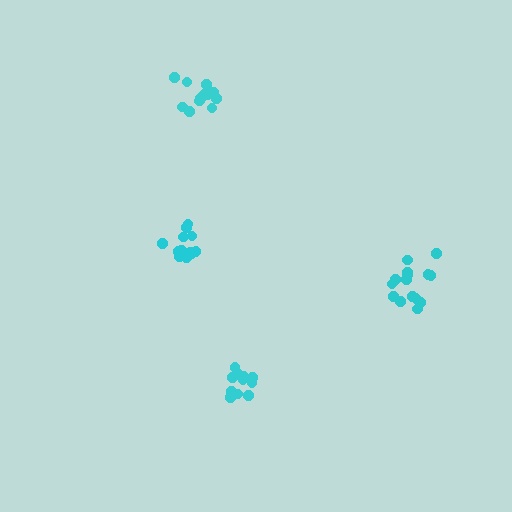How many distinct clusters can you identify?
There are 4 distinct clusters.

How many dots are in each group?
Group 1: 16 dots, Group 2: 12 dots, Group 3: 13 dots, Group 4: 14 dots (55 total).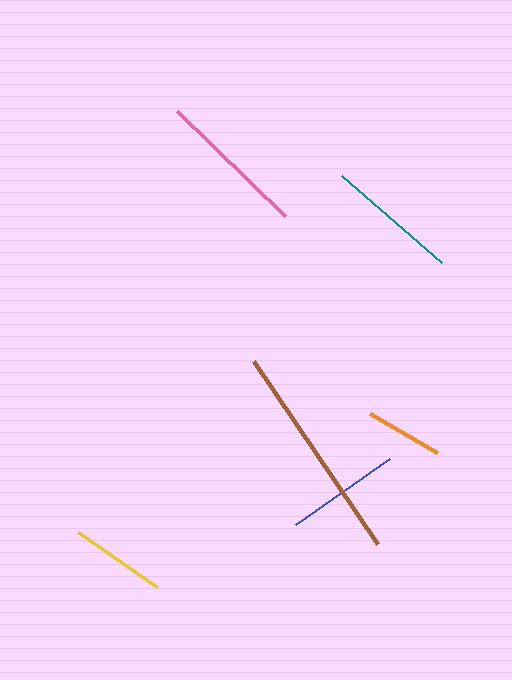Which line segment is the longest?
The brown line is the longest at approximately 221 pixels.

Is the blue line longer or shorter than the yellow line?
The blue line is longer than the yellow line.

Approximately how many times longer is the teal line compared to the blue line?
The teal line is approximately 1.2 times the length of the blue line.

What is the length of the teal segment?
The teal segment is approximately 133 pixels long.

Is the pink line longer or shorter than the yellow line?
The pink line is longer than the yellow line.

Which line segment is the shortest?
The orange line is the shortest at approximately 78 pixels.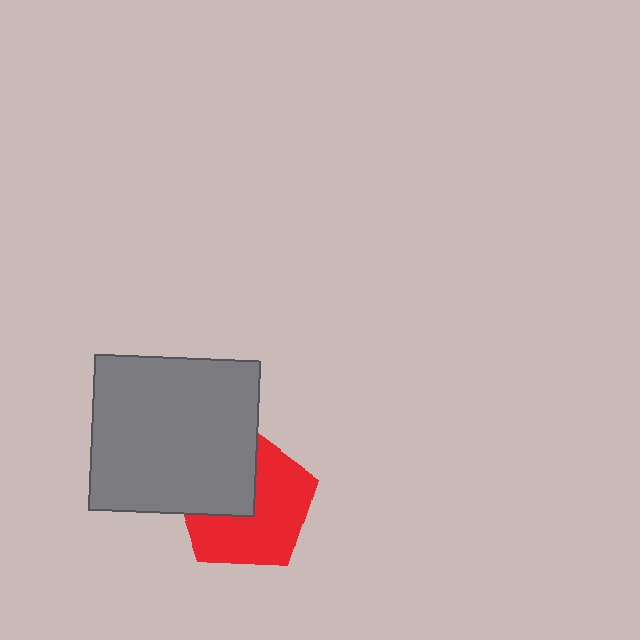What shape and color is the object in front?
The object in front is a gray rectangle.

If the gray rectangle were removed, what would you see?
You would see the complete red pentagon.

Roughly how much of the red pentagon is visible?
About half of it is visible (roughly 61%).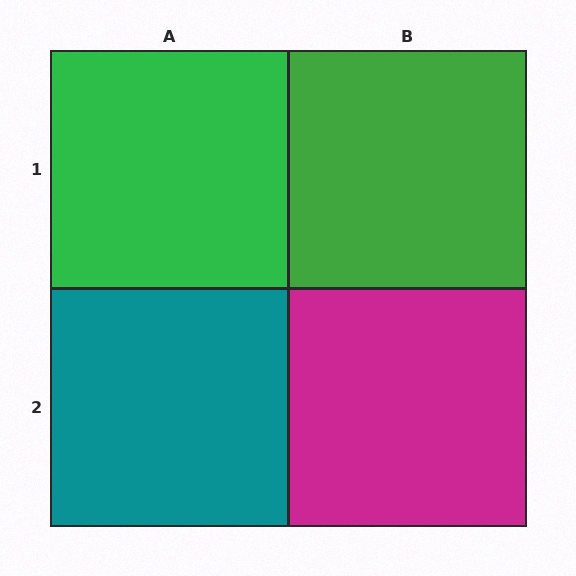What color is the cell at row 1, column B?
Green.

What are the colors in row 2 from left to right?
Teal, magenta.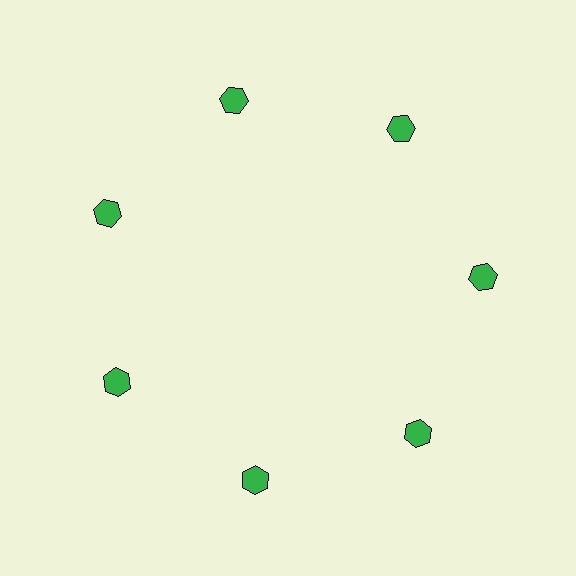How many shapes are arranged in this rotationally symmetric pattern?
There are 7 shapes, arranged in 7 groups of 1.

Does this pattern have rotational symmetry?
Yes, this pattern has 7-fold rotational symmetry. It looks the same after rotating 51 degrees around the center.